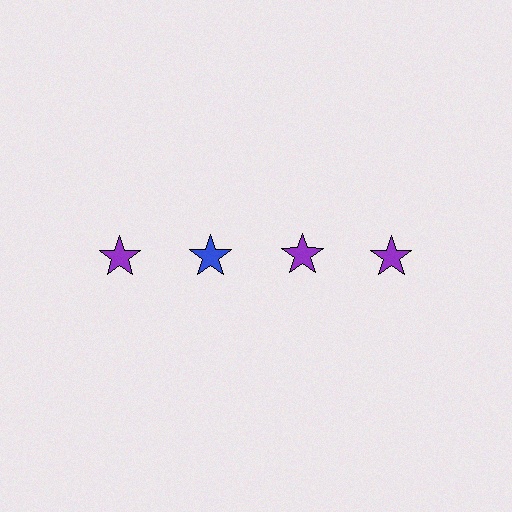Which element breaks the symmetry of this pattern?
The blue star in the top row, second from left column breaks the symmetry. All other shapes are purple stars.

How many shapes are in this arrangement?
There are 4 shapes arranged in a grid pattern.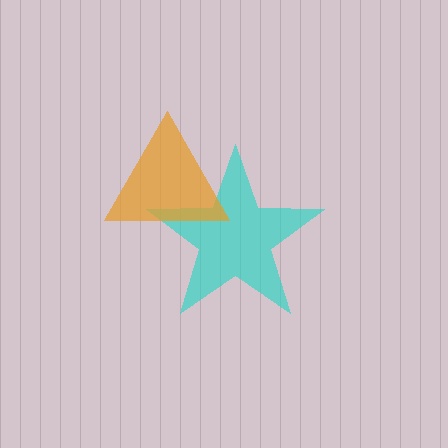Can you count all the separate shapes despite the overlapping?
Yes, there are 2 separate shapes.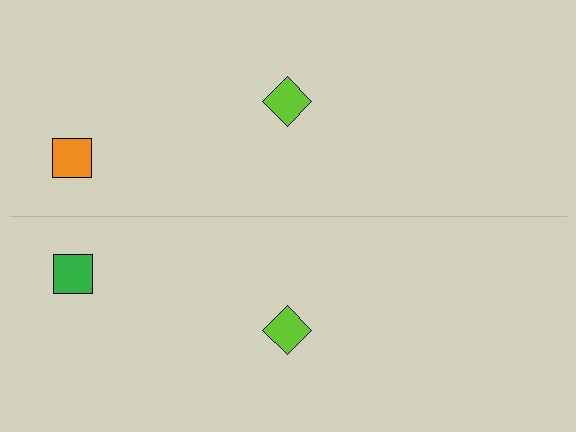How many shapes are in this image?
There are 4 shapes in this image.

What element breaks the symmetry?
The green square on the bottom side breaks the symmetry — its mirror counterpart is orange.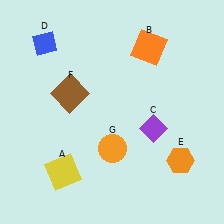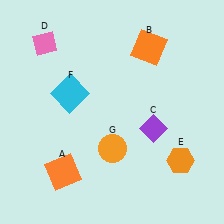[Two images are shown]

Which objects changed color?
A changed from yellow to orange. D changed from blue to pink. F changed from brown to cyan.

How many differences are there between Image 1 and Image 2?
There are 3 differences between the two images.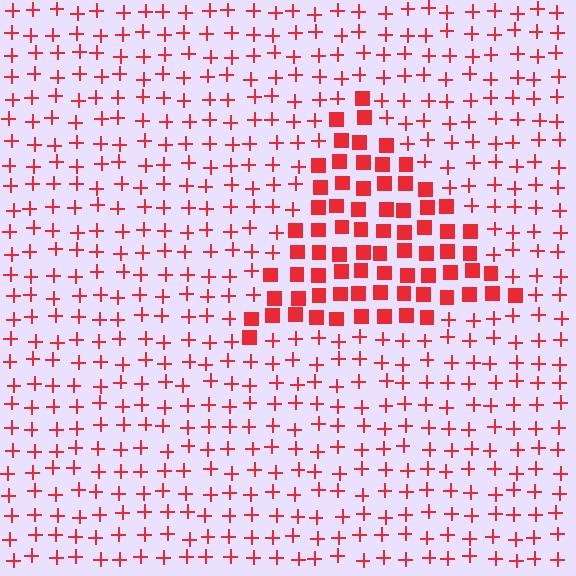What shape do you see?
I see a triangle.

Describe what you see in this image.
The image is filled with small red elements arranged in a uniform grid. A triangle-shaped region contains squares, while the surrounding area contains plus signs. The boundary is defined purely by the change in element shape.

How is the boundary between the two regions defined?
The boundary is defined by a change in element shape: squares inside vs. plus signs outside. All elements share the same color and spacing.